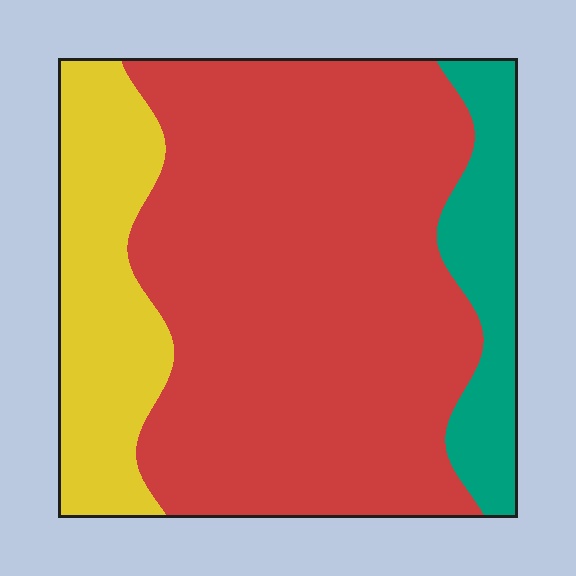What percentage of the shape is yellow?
Yellow takes up less than a quarter of the shape.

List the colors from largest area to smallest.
From largest to smallest: red, yellow, teal.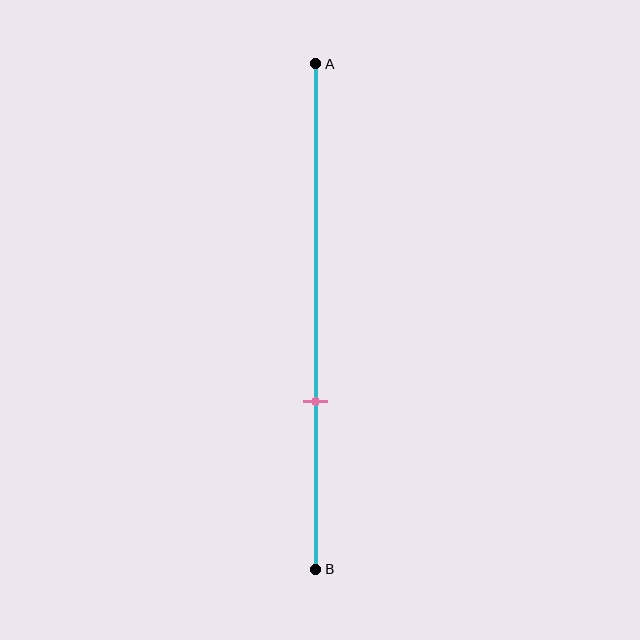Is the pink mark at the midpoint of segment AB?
No, the mark is at about 65% from A, not at the 50% midpoint.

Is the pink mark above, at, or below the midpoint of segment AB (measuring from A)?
The pink mark is below the midpoint of segment AB.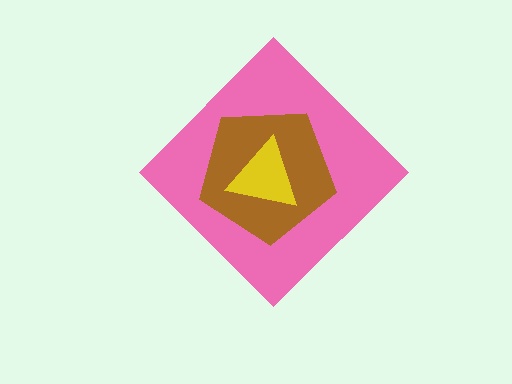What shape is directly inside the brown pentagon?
The yellow triangle.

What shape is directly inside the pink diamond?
The brown pentagon.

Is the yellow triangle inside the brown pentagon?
Yes.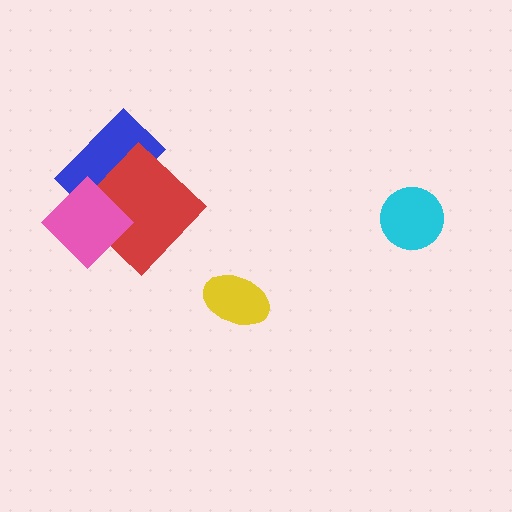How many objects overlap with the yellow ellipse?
0 objects overlap with the yellow ellipse.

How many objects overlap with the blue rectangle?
2 objects overlap with the blue rectangle.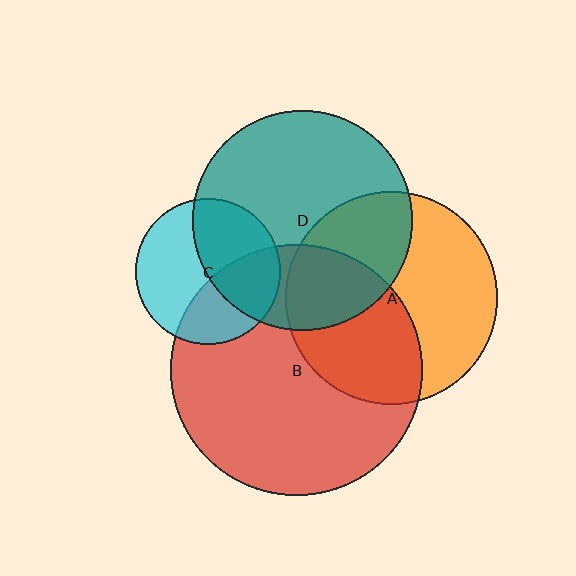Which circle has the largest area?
Circle B (red).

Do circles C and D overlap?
Yes.